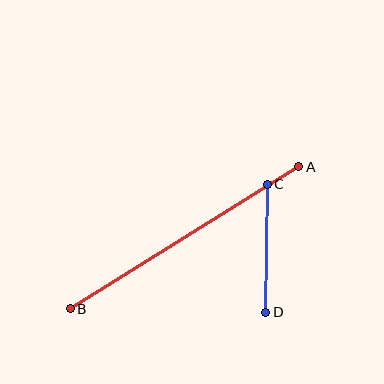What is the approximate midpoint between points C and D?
The midpoint is at approximately (267, 248) pixels.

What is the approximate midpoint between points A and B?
The midpoint is at approximately (184, 238) pixels.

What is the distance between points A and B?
The distance is approximately 269 pixels.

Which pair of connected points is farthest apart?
Points A and B are farthest apart.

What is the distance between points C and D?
The distance is approximately 128 pixels.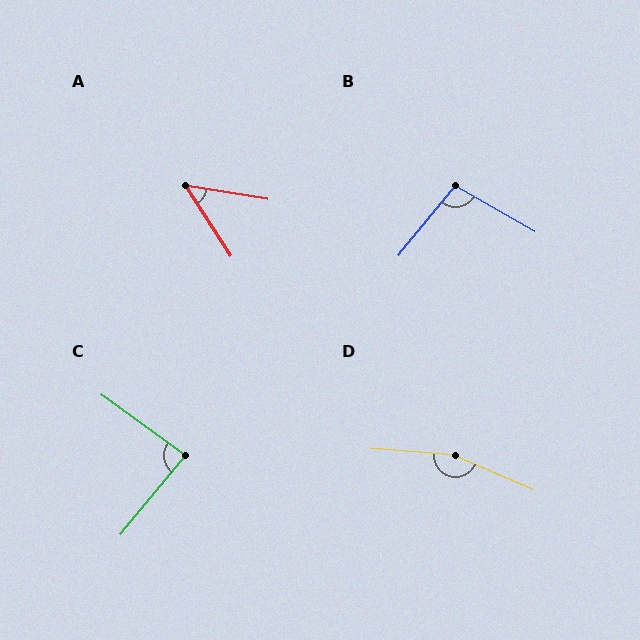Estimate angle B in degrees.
Approximately 100 degrees.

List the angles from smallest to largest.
A (48°), C (86°), B (100°), D (161°).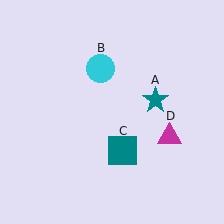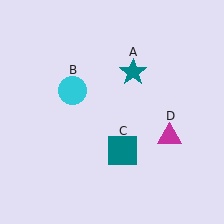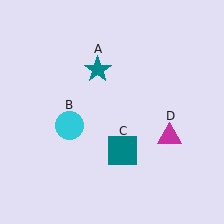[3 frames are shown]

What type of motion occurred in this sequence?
The teal star (object A), cyan circle (object B) rotated counterclockwise around the center of the scene.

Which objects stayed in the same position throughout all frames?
Teal square (object C) and magenta triangle (object D) remained stationary.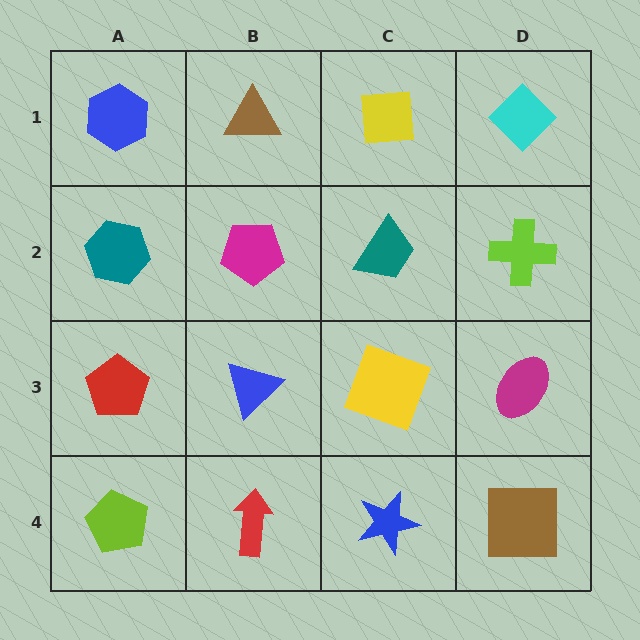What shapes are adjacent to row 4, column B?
A blue triangle (row 3, column B), a lime pentagon (row 4, column A), a blue star (row 4, column C).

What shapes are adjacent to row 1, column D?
A lime cross (row 2, column D), a yellow square (row 1, column C).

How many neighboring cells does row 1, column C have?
3.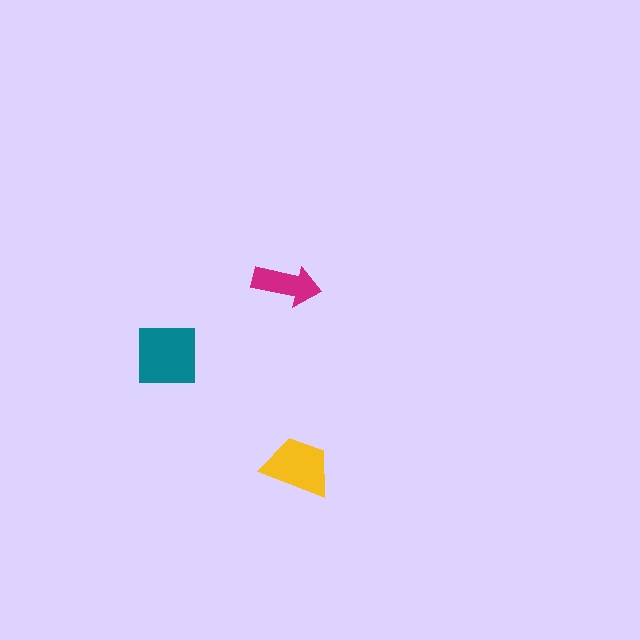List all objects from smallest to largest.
The magenta arrow, the yellow trapezoid, the teal square.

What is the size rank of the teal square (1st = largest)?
1st.